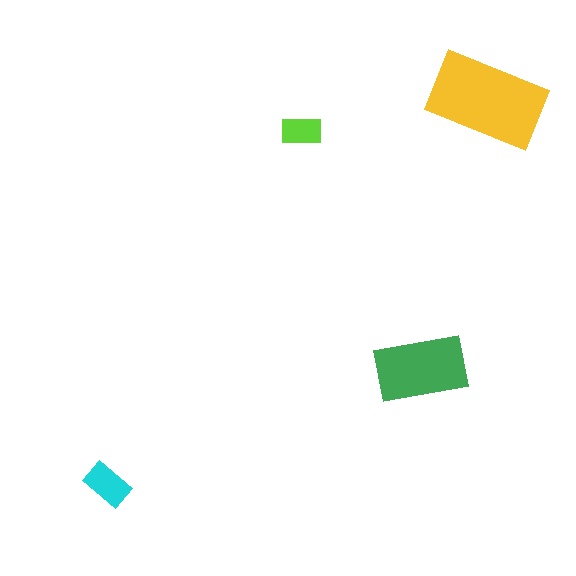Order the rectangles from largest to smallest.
the yellow one, the green one, the cyan one, the lime one.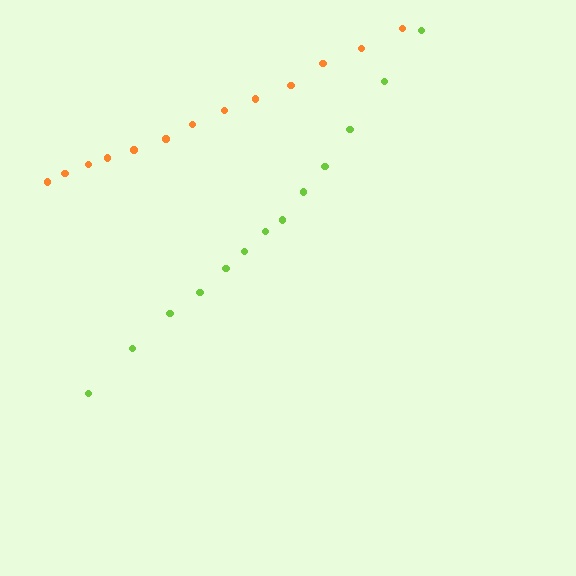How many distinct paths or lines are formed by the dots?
There are 2 distinct paths.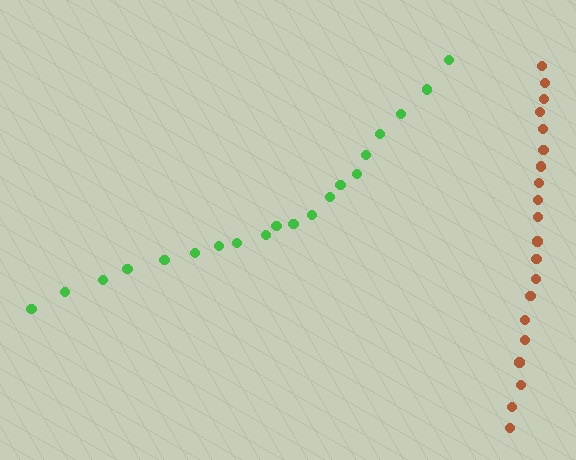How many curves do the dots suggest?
There are 2 distinct paths.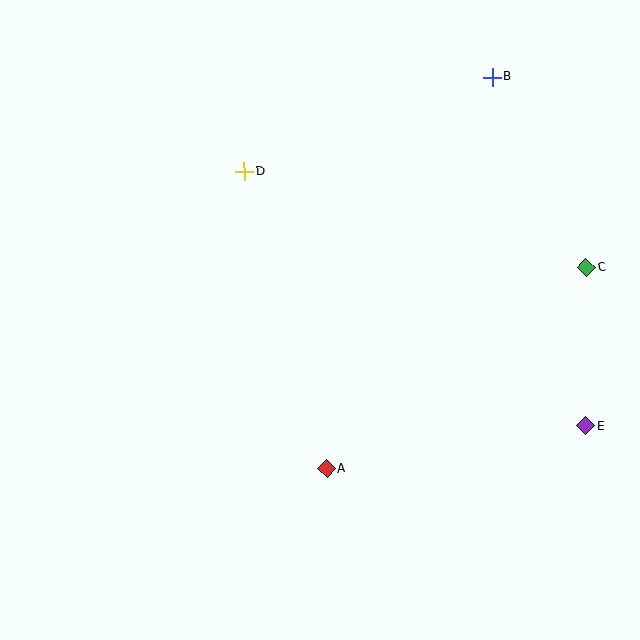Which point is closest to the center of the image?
Point A at (326, 469) is closest to the center.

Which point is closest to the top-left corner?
Point D is closest to the top-left corner.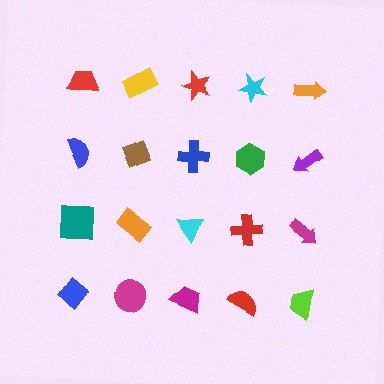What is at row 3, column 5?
A magenta arrow.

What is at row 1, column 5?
An orange arrow.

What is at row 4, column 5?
A lime trapezoid.